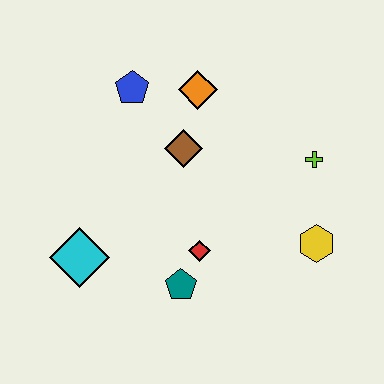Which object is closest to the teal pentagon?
The red diamond is closest to the teal pentagon.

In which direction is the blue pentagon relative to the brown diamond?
The blue pentagon is above the brown diamond.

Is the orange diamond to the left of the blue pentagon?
No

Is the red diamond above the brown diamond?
No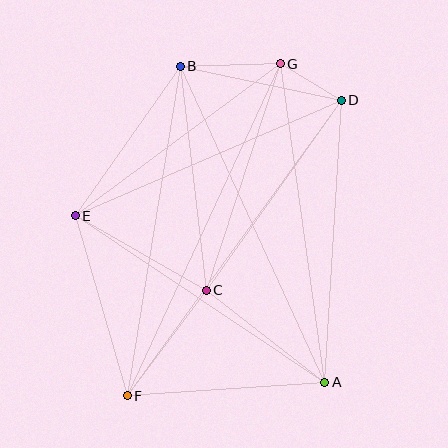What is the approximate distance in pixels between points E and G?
The distance between E and G is approximately 256 pixels.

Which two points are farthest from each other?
Points F and G are farthest from each other.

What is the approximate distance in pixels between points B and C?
The distance between B and C is approximately 226 pixels.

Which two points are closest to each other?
Points D and G are closest to each other.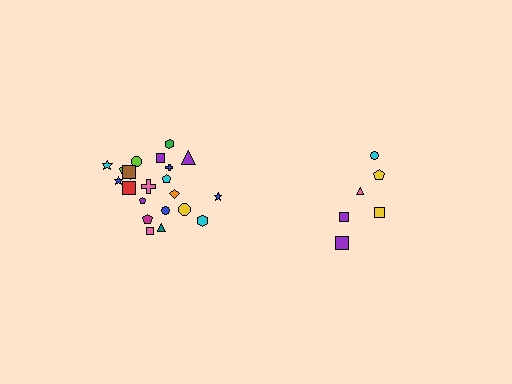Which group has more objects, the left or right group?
The left group.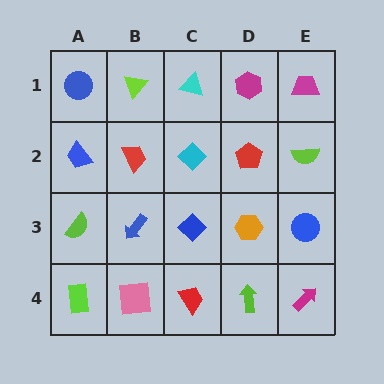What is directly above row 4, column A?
A lime semicircle.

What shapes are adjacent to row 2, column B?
A lime triangle (row 1, column B), a blue arrow (row 3, column B), a blue trapezoid (row 2, column A), a cyan diamond (row 2, column C).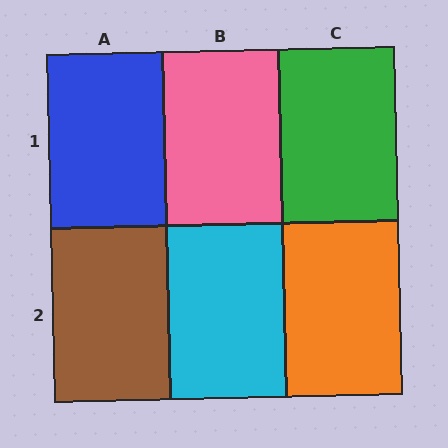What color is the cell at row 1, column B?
Pink.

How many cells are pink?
1 cell is pink.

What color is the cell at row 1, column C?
Green.